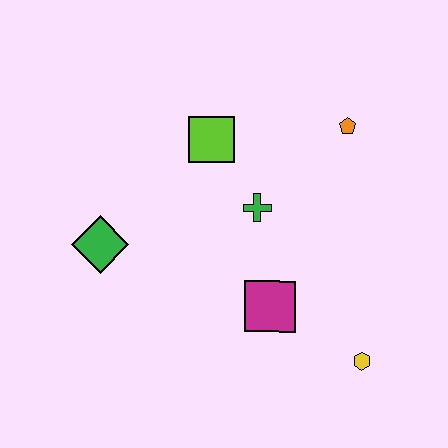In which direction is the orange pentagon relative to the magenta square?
The orange pentagon is above the magenta square.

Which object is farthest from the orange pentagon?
The green diamond is farthest from the orange pentagon.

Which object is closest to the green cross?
The lime square is closest to the green cross.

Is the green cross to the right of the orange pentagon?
No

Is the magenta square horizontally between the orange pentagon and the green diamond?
Yes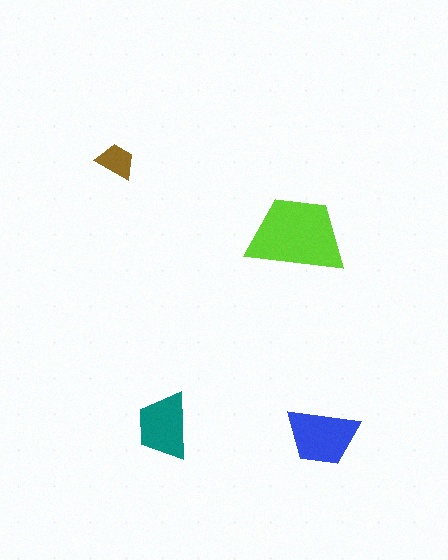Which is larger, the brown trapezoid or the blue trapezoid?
The blue one.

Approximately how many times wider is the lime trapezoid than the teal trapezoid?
About 1.5 times wider.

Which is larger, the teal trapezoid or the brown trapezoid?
The teal one.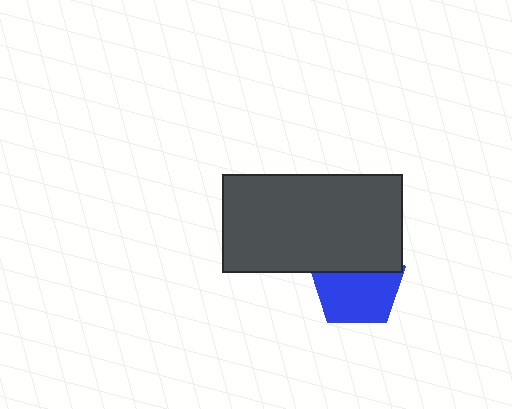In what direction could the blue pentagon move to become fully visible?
The blue pentagon could move down. That would shift it out from behind the dark gray rectangle entirely.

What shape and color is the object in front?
The object in front is a dark gray rectangle.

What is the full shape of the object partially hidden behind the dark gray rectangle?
The partially hidden object is a blue pentagon.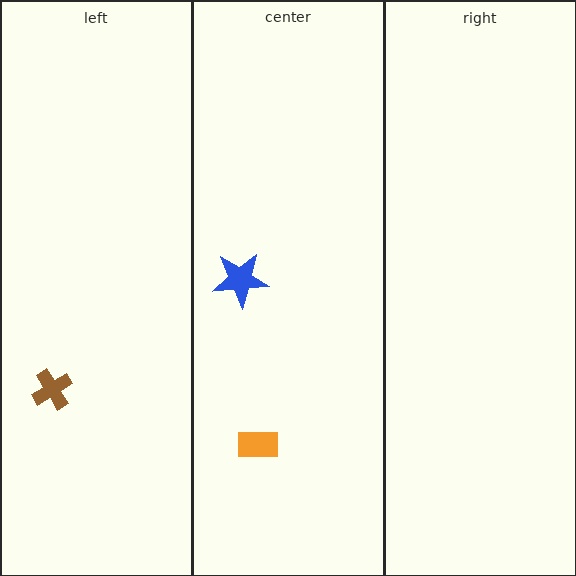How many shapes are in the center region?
2.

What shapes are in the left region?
The brown cross.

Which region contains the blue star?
The center region.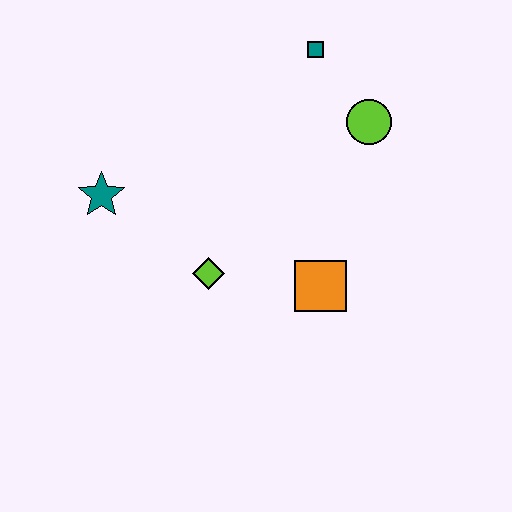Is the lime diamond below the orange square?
No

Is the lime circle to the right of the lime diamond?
Yes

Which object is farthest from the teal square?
The teal star is farthest from the teal square.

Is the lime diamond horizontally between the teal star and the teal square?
Yes